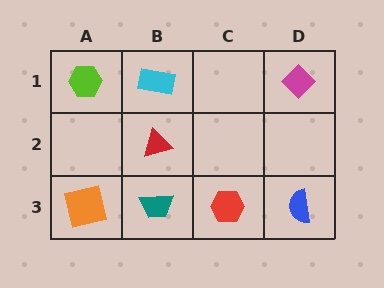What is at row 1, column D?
A magenta diamond.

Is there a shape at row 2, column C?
No, that cell is empty.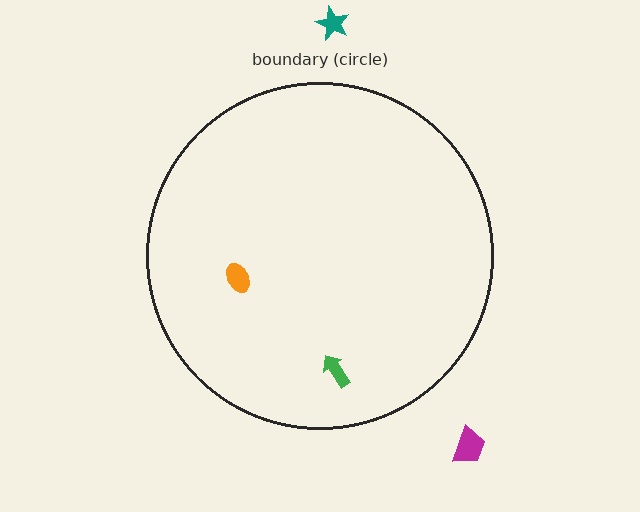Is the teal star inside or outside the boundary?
Outside.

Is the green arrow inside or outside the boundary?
Inside.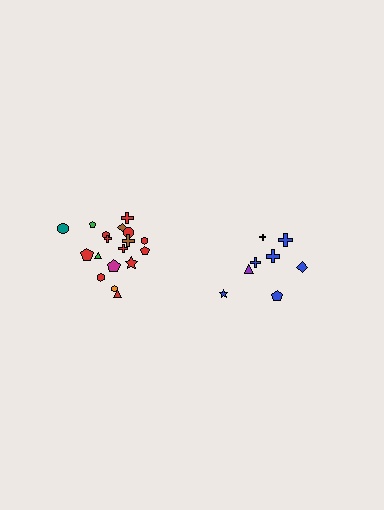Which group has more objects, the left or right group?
The left group.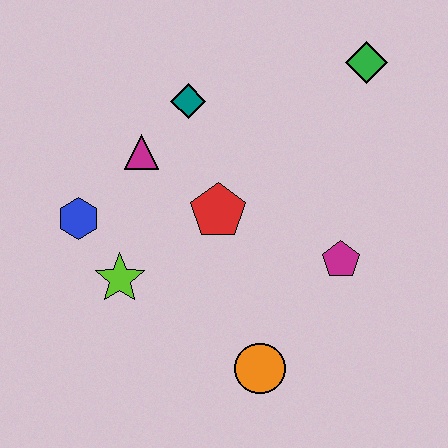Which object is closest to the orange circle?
The magenta pentagon is closest to the orange circle.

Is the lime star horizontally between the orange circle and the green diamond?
No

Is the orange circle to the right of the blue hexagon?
Yes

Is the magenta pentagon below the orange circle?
No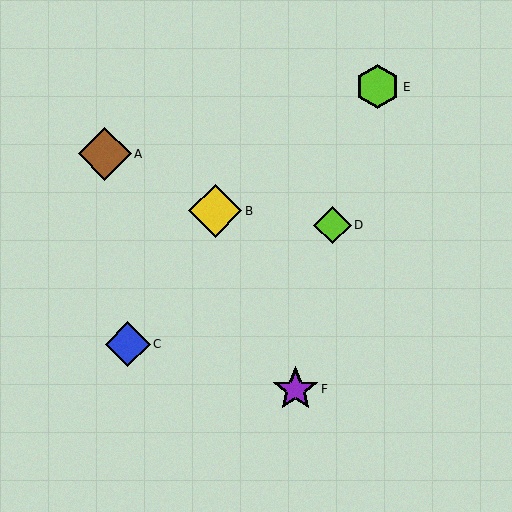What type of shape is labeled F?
Shape F is a purple star.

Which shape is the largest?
The yellow diamond (labeled B) is the largest.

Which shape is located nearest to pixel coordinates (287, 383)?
The purple star (labeled F) at (296, 389) is nearest to that location.